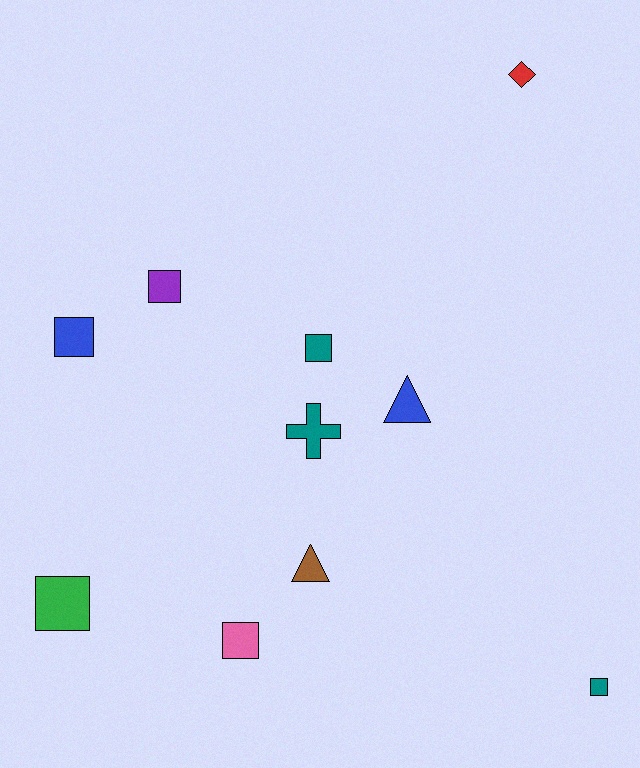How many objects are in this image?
There are 10 objects.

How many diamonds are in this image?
There is 1 diamond.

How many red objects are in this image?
There is 1 red object.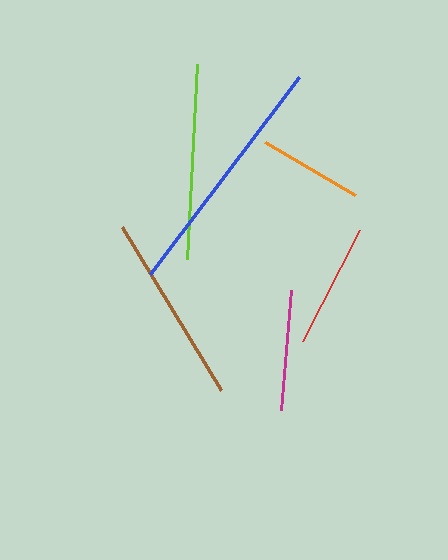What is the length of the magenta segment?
The magenta segment is approximately 120 pixels long.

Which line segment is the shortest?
The orange line is the shortest at approximately 104 pixels.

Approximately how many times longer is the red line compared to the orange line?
The red line is approximately 1.2 times the length of the orange line.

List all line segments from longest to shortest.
From longest to shortest: blue, lime, brown, red, magenta, orange.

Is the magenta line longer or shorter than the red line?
The red line is longer than the magenta line.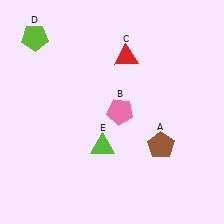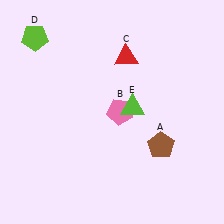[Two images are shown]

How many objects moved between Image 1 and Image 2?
1 object moved between the two images.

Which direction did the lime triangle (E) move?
The lime triangle (E) moved up.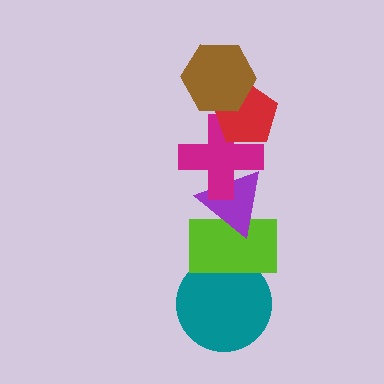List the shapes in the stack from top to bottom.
From top to bottom: the brown hexagon, the red pentagon, the magenta cross, the purple triangle, the lime rectangle, the teal circle.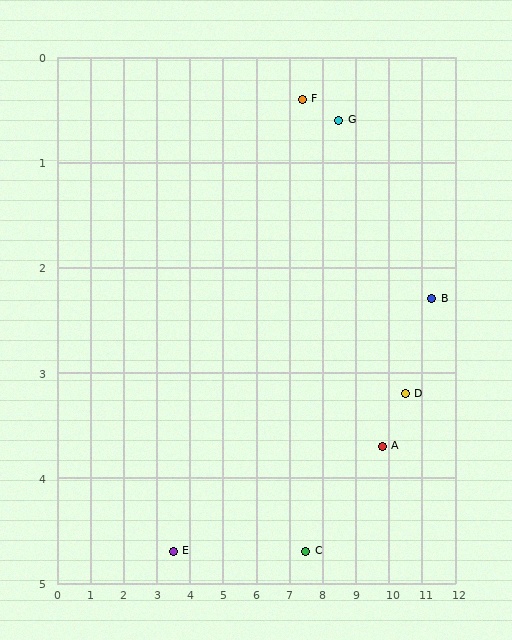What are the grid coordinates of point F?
Point F is at approximately (7.4, 0.4).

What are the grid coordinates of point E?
Point E is at approximately (3.5, 4.7).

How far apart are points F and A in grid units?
Points F and A are about 4.1 grid units apart.